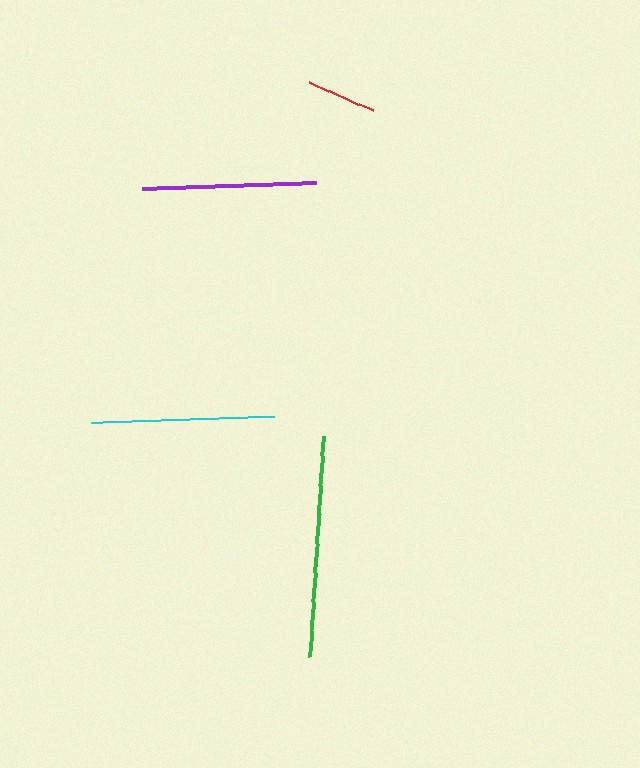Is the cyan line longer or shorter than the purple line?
The cyan line is longer than the purple line.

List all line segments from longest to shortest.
From longest to shortest: green, cyan, purple, red.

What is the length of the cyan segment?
The cyan segment is approximately 183 pixels long.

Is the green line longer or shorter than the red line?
The green line is longer than the red line.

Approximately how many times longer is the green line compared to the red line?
The green line is approximately 3.1 times the length of the red line.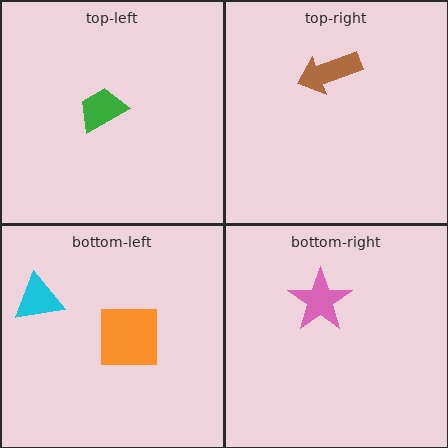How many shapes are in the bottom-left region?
2.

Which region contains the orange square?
The bottom-left region.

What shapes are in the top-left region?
The green trapezoid.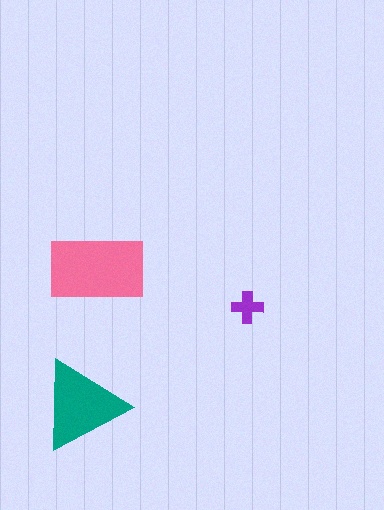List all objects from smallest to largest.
The purple cross, the teal triangle, the pink rectangle.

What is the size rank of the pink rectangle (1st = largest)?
1st.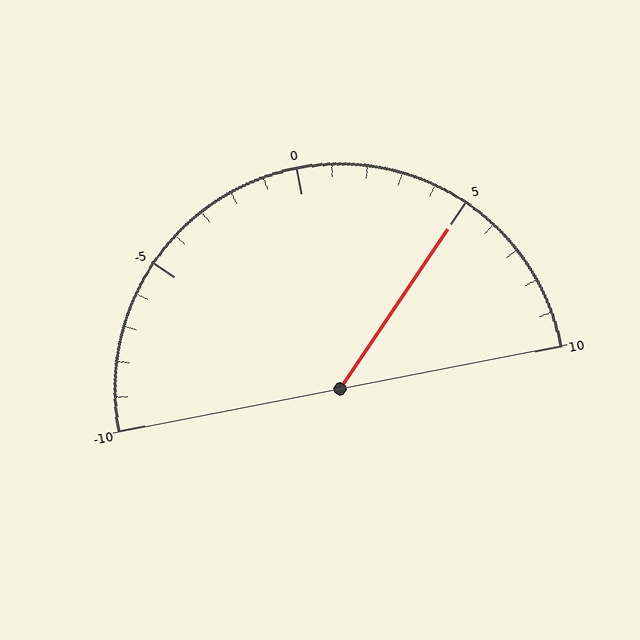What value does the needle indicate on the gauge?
The needle indicates approximately 5.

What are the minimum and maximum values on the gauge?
The gauge ranges from -10 to 10.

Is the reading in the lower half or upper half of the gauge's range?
The reading is in the upper half of the range (-10 to 10).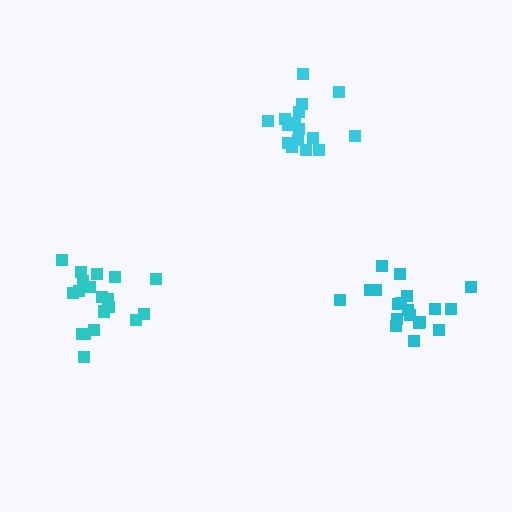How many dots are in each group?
Group 1: 19 dots, Group 2: 16 dots, Group 3: 19 dots (54 total).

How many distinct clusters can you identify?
There are 3 distinct clusters.